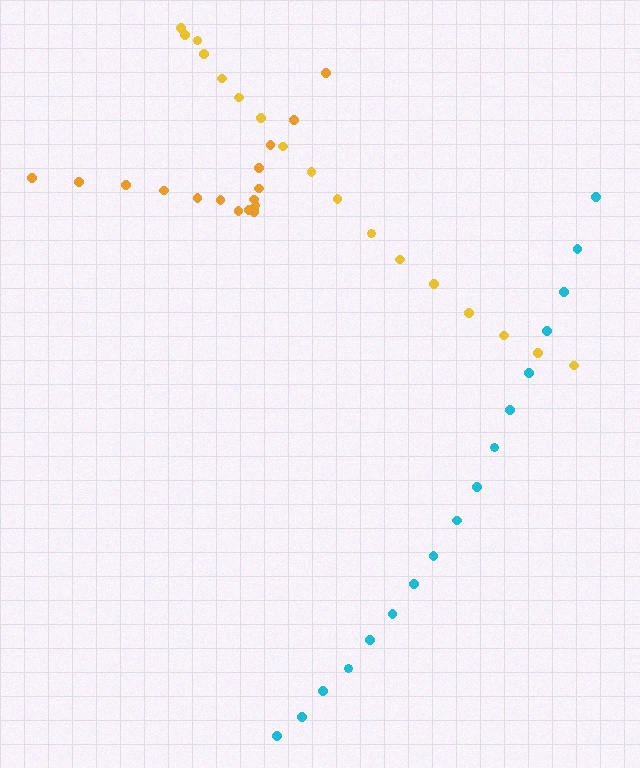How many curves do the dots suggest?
There are 3 distinct paths.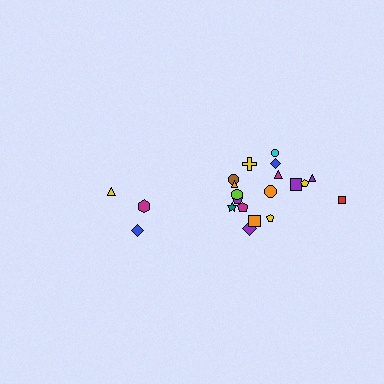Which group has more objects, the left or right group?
The right group.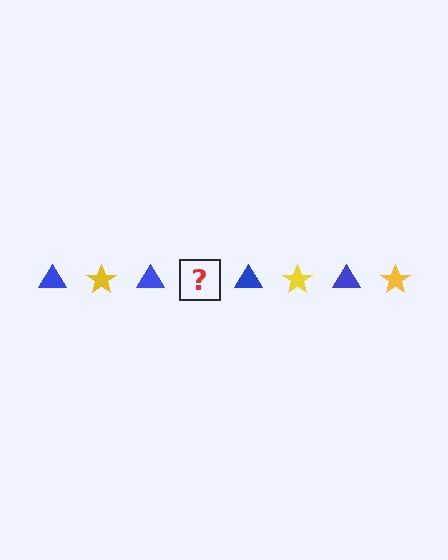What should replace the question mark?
The question mark should be replaced with a yellow star.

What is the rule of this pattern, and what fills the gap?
The rule is that the pattern alternates between blue triangle and yellow star. The gap should be filled with a yellow star.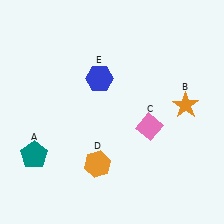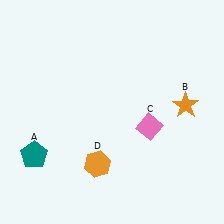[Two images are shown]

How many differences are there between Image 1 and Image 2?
There is 1 difference between the two images.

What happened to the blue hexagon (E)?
The blue hexagon (E) was removed in Image 2. It was in the top-left area of Image 1.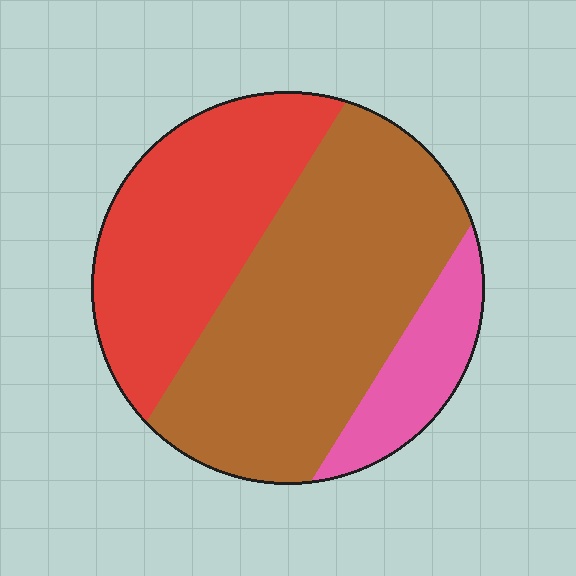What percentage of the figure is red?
Red covers roughly 35% of the figure.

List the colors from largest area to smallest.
From largest to smallest: brown, red, pink.